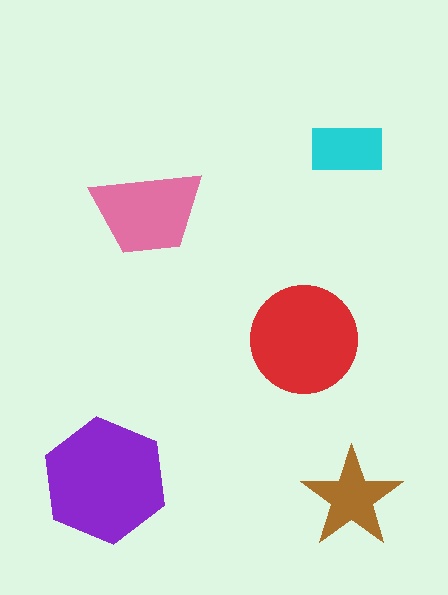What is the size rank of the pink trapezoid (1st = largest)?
3rd.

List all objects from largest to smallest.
The purple hexagon, the red circle, the pink trapezoid, the brown star, the cyan rectangle.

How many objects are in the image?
There are 5 objects in the image.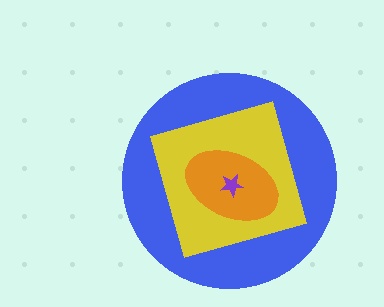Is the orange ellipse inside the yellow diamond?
Yes.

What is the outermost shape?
The blue circle.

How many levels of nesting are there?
4.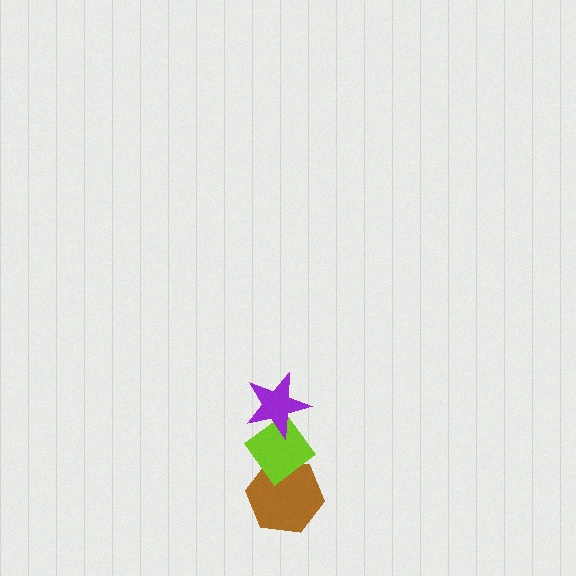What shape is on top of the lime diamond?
The purple star is on top of the lime diamond.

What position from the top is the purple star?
The purple star is 1st from the top.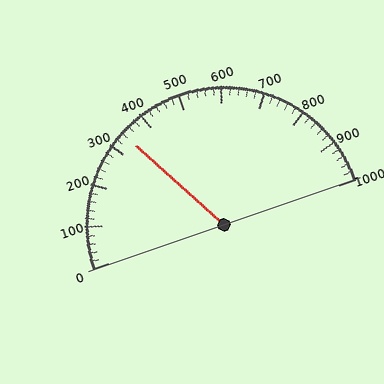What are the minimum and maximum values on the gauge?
The gauge ranges from 0 to 1000.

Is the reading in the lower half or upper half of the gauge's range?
The reading is in the lower half of the range (0 to 1000).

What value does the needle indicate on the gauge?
The needle indicates approximately 340.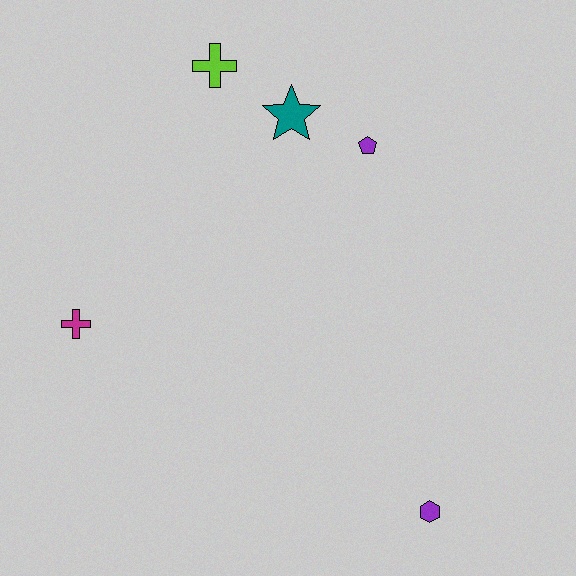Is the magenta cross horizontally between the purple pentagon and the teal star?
No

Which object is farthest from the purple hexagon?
The lime cross is farthest from the purple hexagon.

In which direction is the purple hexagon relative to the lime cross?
The purple hexagon is below the lime cross.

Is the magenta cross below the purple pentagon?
Yes